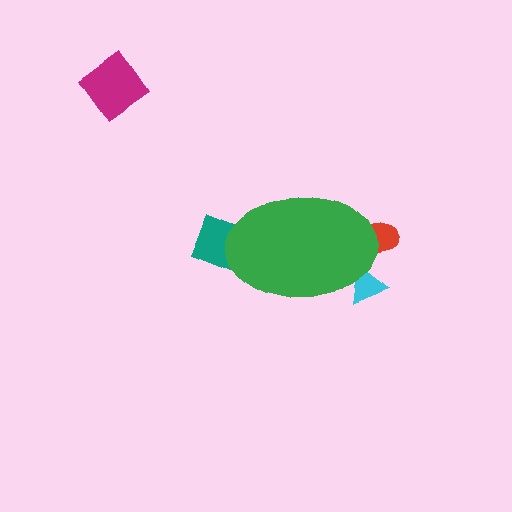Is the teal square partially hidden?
Yes, the teal square is partially hidden behind the green ellipse.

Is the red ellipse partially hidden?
Yes, the red ellipse is partially hidden behind the green ellipse.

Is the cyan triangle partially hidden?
Yes, the cyan triangle is partially hidden behind the green ellipse.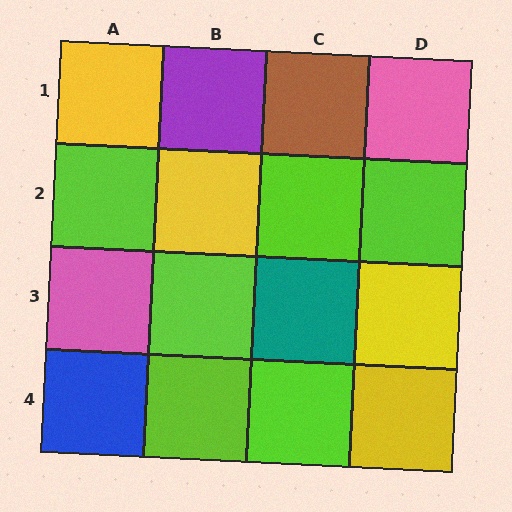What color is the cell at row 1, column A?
Yellow.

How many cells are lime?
6 cells are lime.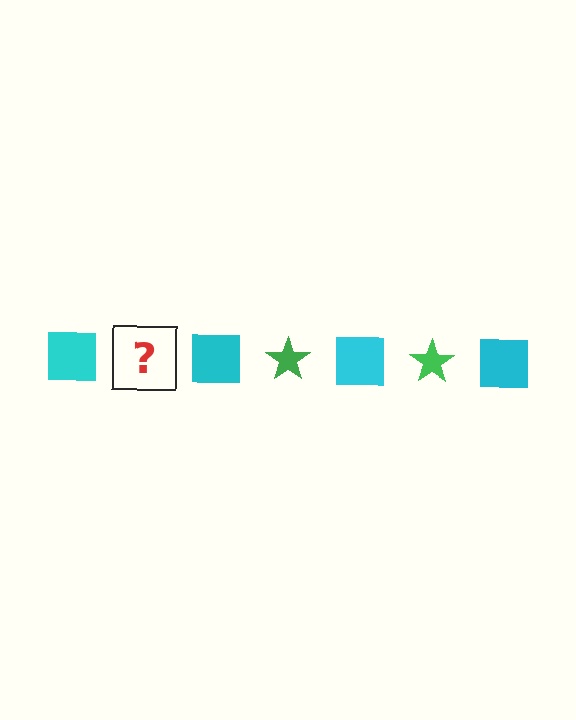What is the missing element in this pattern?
The missing element is a green star.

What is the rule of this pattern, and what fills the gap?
The rule is that the pattern alternates between cyan square and green star. The gap should be filled with a green star.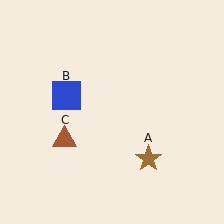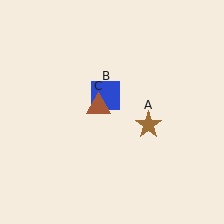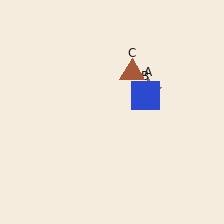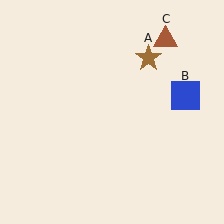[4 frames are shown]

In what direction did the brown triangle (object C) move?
The brown triangle (object C) moved up and to the right.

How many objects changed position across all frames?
3 objects changed position: brown star (object A), blue square (object B), brown triangle (object C).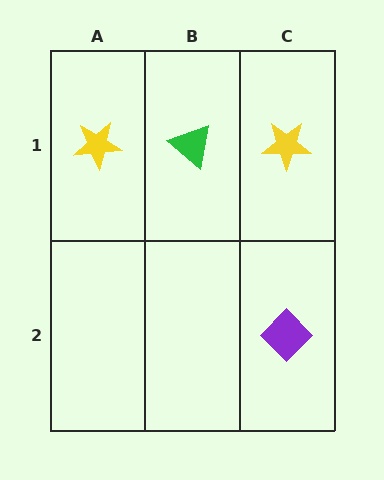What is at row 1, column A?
A yellow star.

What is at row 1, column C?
A yellow star.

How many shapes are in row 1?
3 shapes.